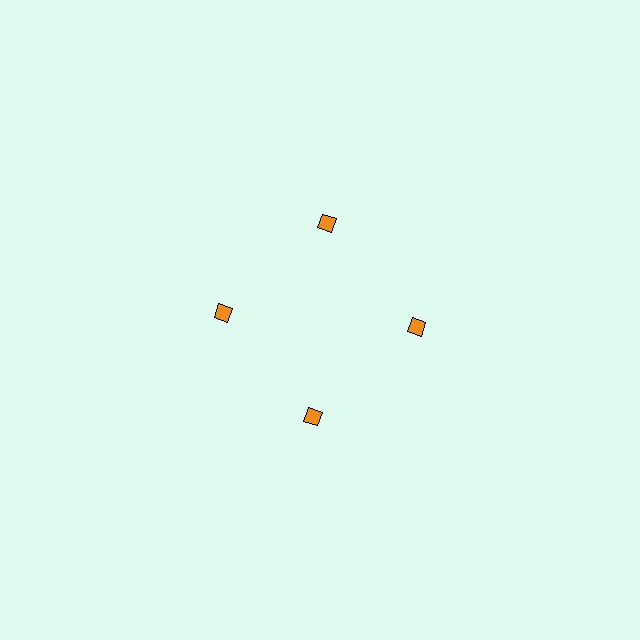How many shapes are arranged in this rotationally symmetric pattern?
There are 4 shapes, arranged in 4 groups of 1.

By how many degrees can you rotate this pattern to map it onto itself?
The pattern maps onto itself every 90 degrees of rotation.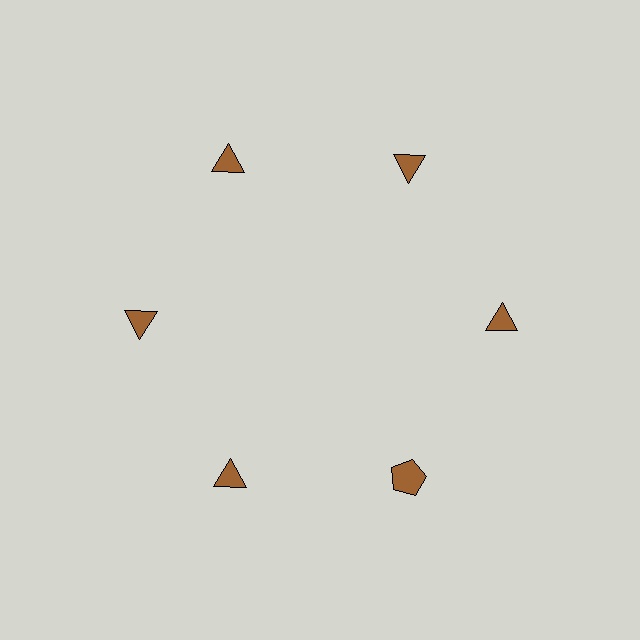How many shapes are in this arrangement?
There are 6 shapes arranged in a ring pattern.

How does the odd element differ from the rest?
It has a different shape: pentagon instead of triangle.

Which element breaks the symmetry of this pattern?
The brown pentagon at roughly the 5 o'clock position breaks the symmetry. All other shapes are brown triangles.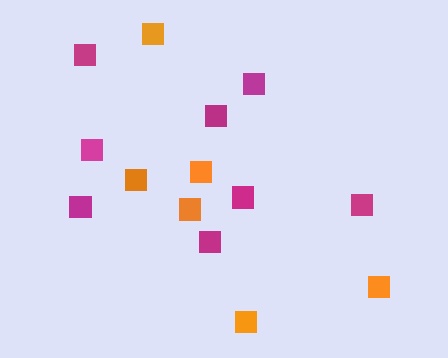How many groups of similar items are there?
There are 2 groups: one group of orange squares (6) and one group of magenta squares (8).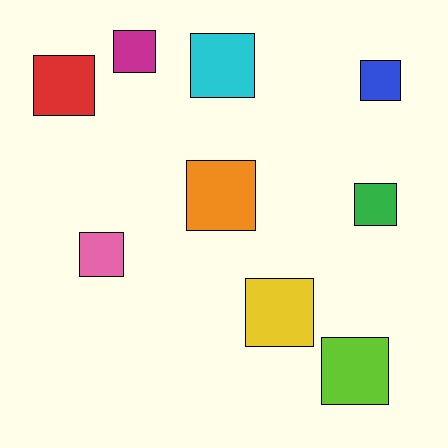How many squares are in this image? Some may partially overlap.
There are 9 squares.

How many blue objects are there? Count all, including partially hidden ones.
There is 1 blue object.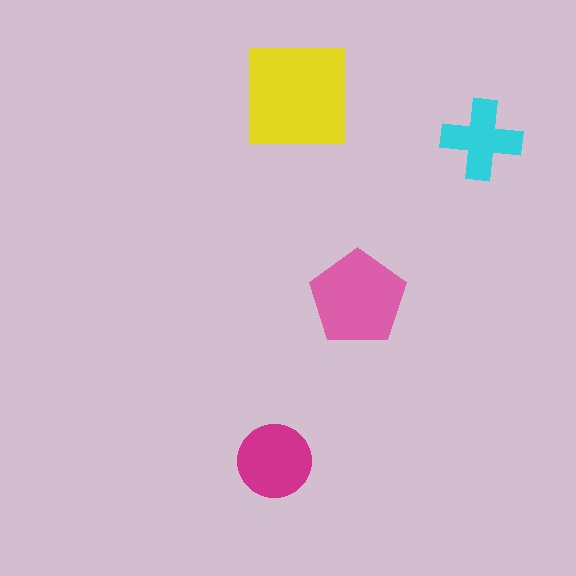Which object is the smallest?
The cyan cross.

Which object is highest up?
The yellow square is topmost.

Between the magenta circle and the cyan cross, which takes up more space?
The magenta circle.